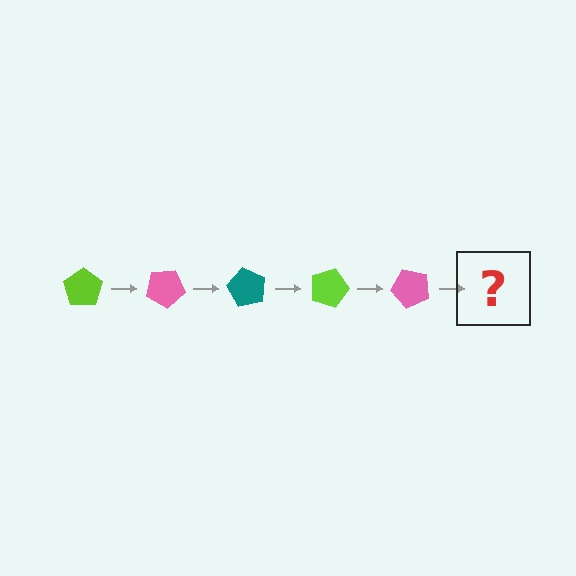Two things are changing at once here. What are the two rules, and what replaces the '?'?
The two rules are that it rotates 30 degrees each step and the color cycles through lime, pink, and teal. The '?' should be a teal pentagon, rotated 150 degrees from the start.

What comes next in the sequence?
The next element should be a teal pentagon, rotated 150 degrees from the start.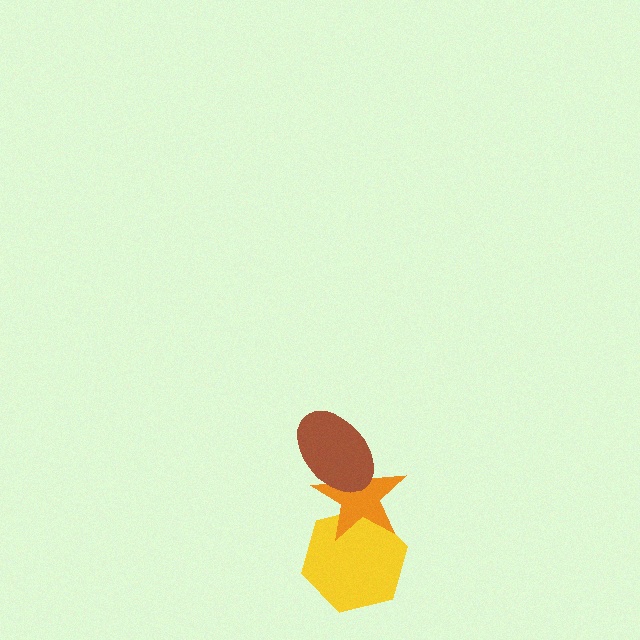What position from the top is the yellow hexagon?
The yellow hexagon is 3rd from the top.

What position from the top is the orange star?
The orange star is 2nd from the top.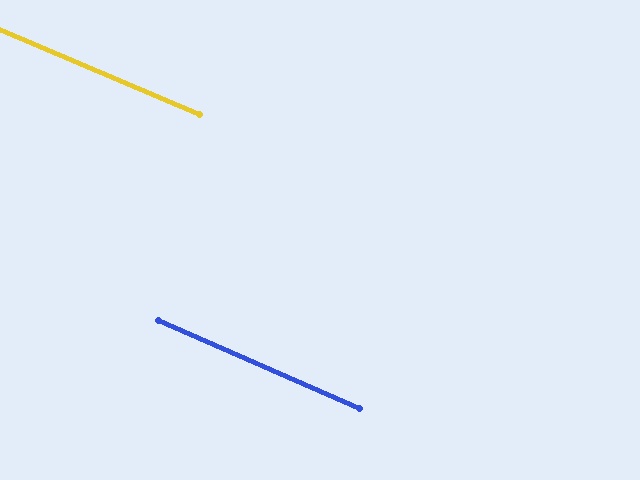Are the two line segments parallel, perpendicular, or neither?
Parallel — their directions differ by only 0.6°.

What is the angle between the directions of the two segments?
Approximately 1 degree.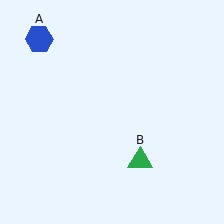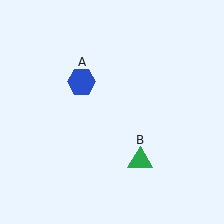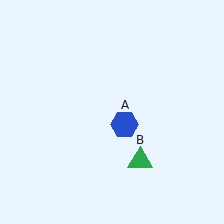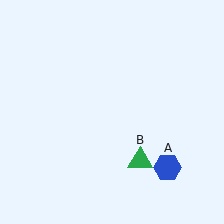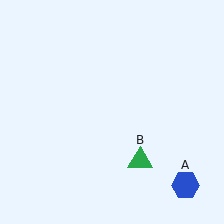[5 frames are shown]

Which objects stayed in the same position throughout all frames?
Green triangle (object B) remained stationary.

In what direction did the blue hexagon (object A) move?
The blue hexagon (object A) moved down and to the right.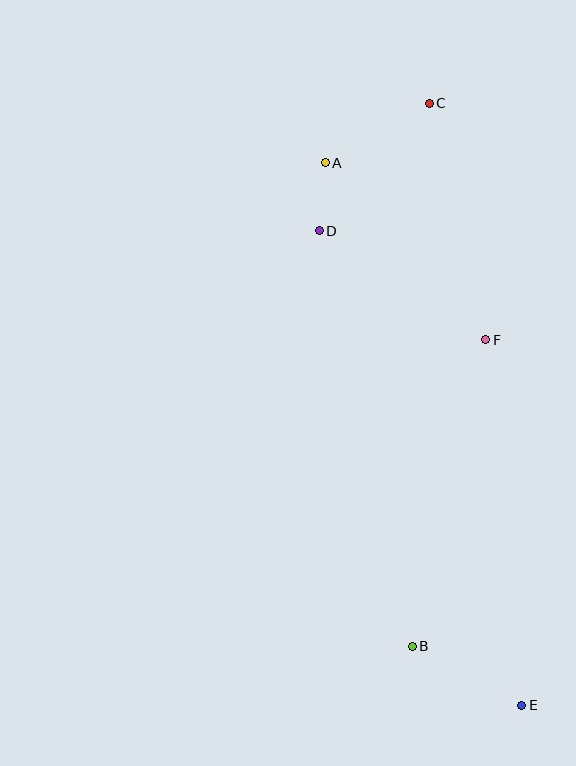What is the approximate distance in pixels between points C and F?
The distance between C and F is approximately 243 pixels.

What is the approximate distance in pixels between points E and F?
The distance between E and F is approximately 367 pixels.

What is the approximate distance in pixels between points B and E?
The distance between B and E is approximately 124 pixels.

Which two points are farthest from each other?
Points C and E are farthest from each other.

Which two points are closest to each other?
Points A and D are closest to each other.